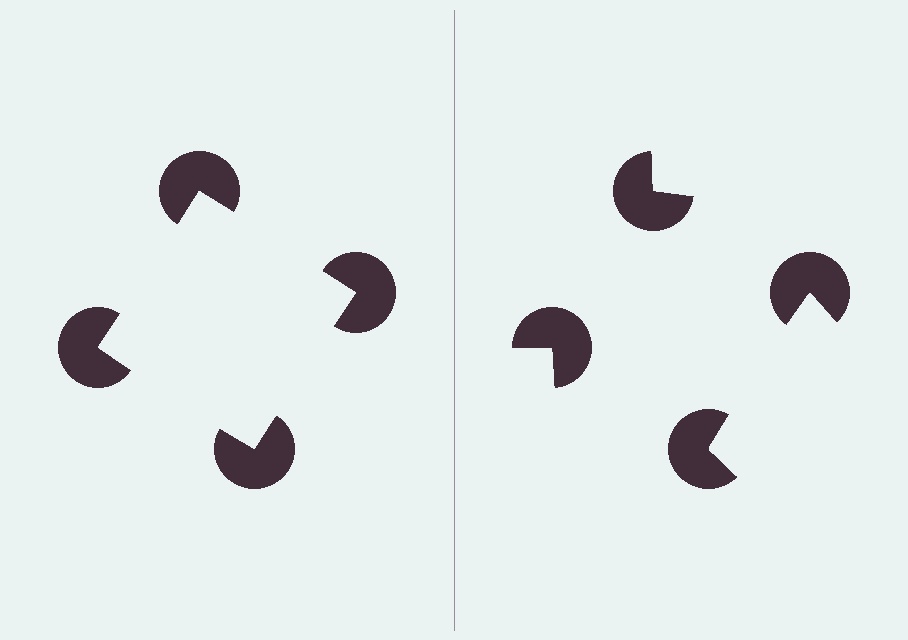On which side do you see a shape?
An illusory square appears on the left side. On the right side the wedge cuts are rotated, so no coherent shape forms.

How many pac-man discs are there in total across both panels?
8 — 4 on each side.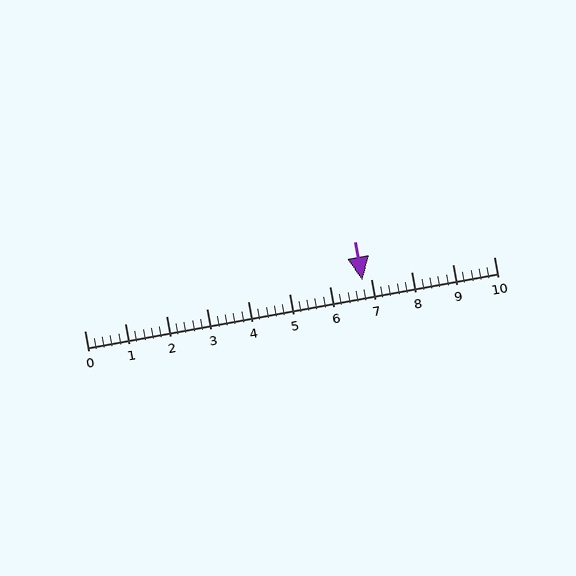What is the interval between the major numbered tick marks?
The major tick marks are spaced 1 units apart.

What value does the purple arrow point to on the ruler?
The purple arrow points to approximately 6.8.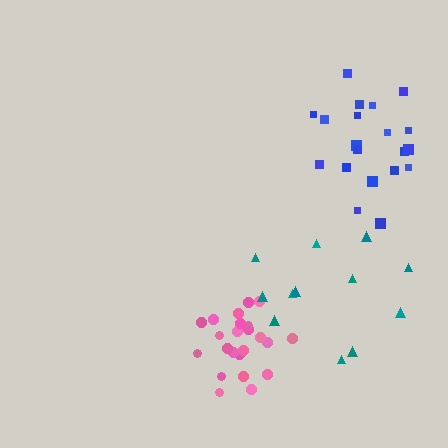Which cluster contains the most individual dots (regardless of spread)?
Pink (23).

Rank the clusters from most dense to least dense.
pink, blue, teal.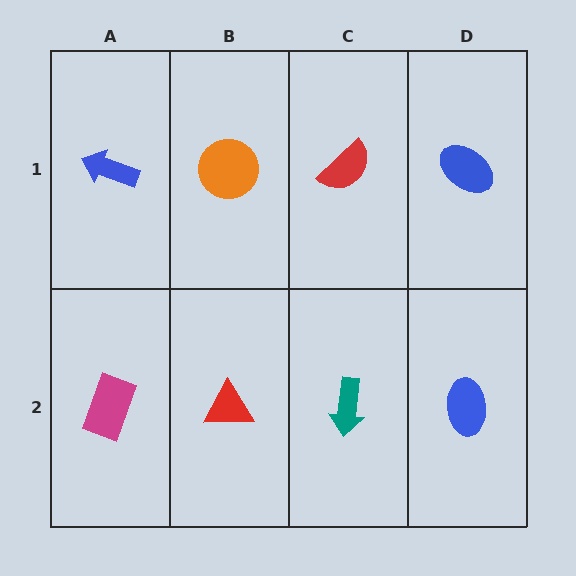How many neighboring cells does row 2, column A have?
2.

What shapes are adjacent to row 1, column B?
A red triangle (row 2, column B), a blue arrow (row 1, column A), a red semicircle (row 1, column C).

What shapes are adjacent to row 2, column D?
A blue ellipse (row 1, column D), a teal arrow (row 2, column C).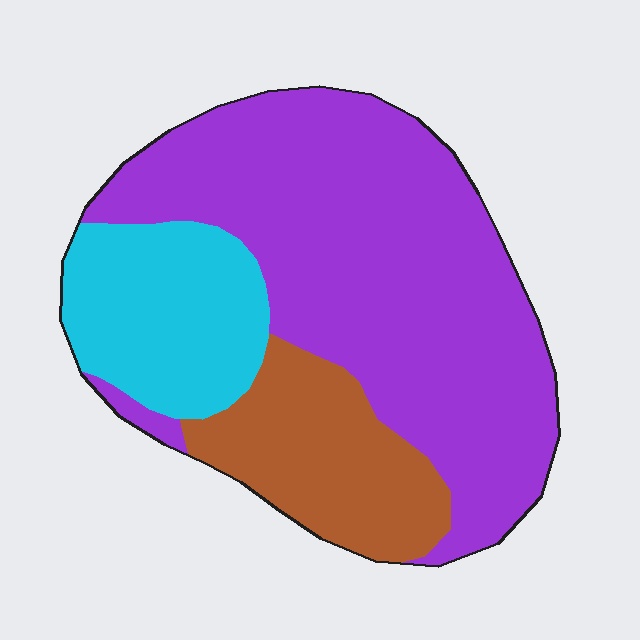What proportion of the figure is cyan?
Cyan takes up about one fifth (1/5) of the figure.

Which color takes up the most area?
Purple, at roughly 60%.